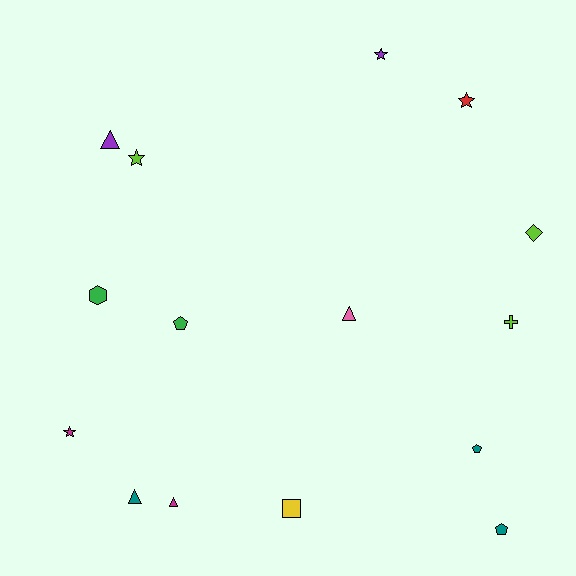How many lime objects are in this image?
There are 3 lime objects.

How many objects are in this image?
There are 15 objects.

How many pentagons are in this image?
There are 3 pentagons.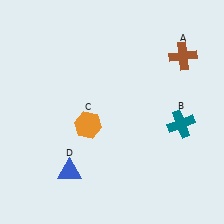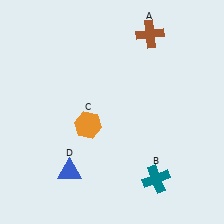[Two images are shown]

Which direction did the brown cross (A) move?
The brown cross (A) moved left.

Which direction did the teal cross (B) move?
The teal cross (B) moved down.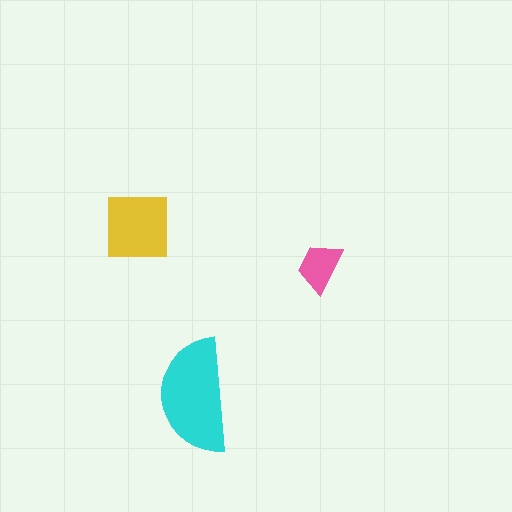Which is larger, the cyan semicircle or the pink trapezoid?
The cyan semicircle.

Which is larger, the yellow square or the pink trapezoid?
The yellow square.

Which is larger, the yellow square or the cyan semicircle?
The cyan semicircle.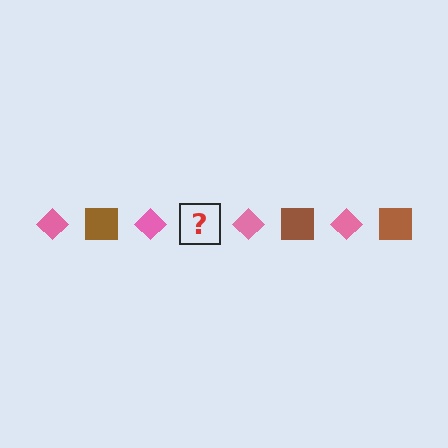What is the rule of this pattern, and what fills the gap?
The rule is that the pattern alternates between pink diamond and brown square. The gap should be filled with a brown square.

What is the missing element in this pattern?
The missing element is a brown square.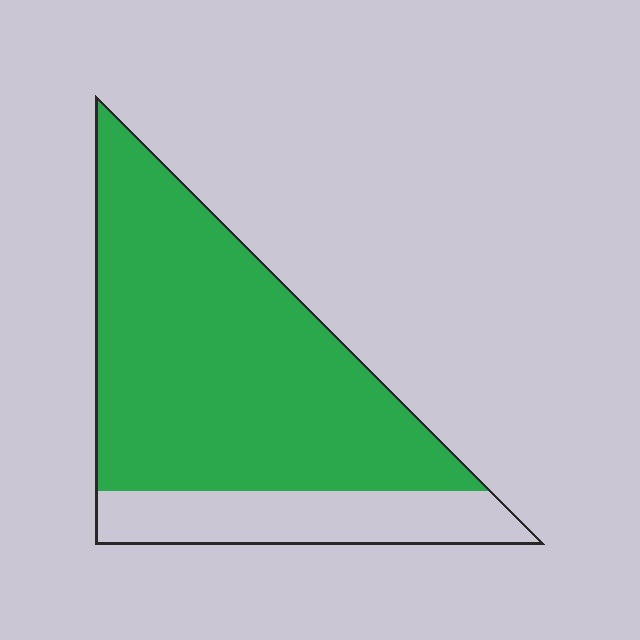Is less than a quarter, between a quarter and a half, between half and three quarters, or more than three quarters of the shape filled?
More than three quarters.